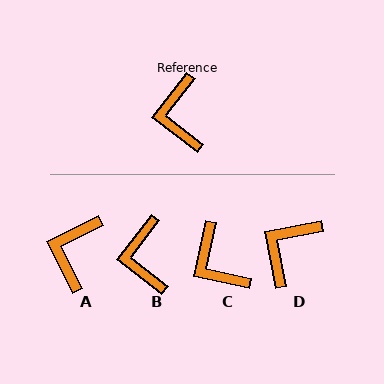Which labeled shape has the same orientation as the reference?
B.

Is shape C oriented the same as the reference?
No, it is off by about 25 degrees.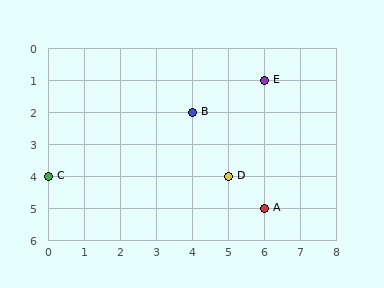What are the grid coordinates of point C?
Point C is at grid coordinates (0, 4).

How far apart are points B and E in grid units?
Points B and E are 2 columns and 1 row apart (about 2.2 grid units diagonally).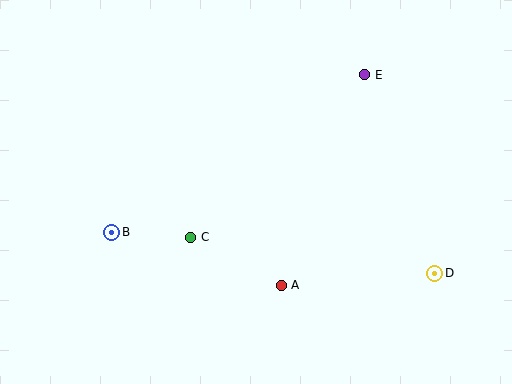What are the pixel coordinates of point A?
Point A is at (281, 285).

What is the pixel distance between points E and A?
The distance between E and A is 226 pixels.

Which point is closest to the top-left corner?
Point B is closest to the top-left corner.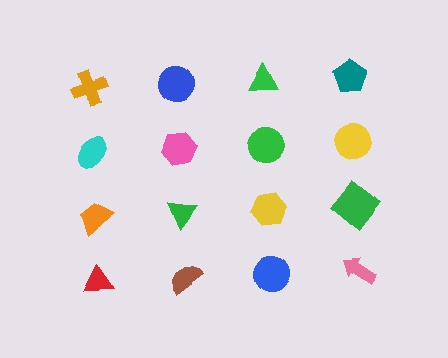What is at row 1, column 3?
A green triangle.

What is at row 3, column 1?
An orange trapezoid.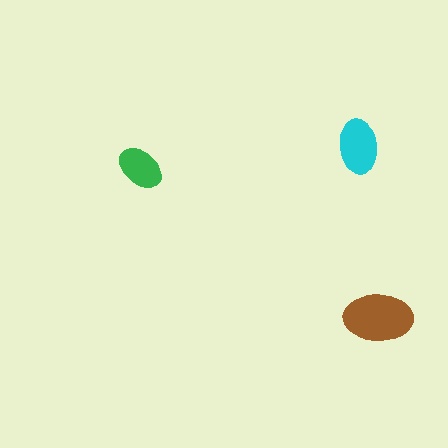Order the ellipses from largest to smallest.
the brown one, the cyan one, the green one.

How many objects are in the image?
There are 3 objects in the image.